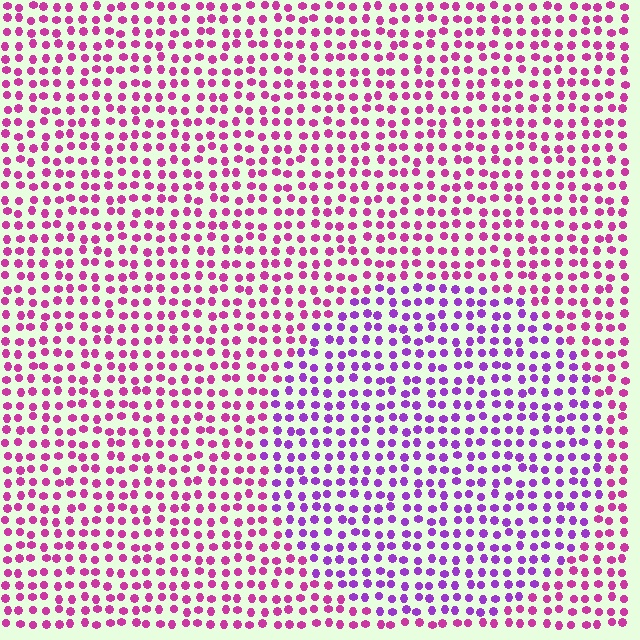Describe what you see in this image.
The image is filled with small magenta elements in a uniform arrangement. A circle-shaped region is visible where the elements are tinted to a slightly different hue, forming a subtle color boundary.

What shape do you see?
I see a circle.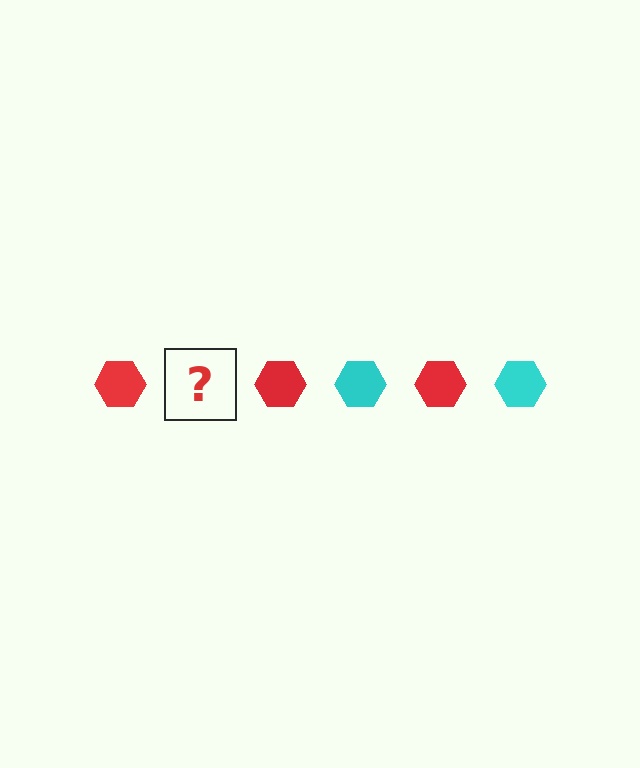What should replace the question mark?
The question mark should be replaced with a cyan hexagon.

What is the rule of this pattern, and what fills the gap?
The rule is that the pattern cycles through red, cyan hexagons. The gap should be filled with a cyan hexagon.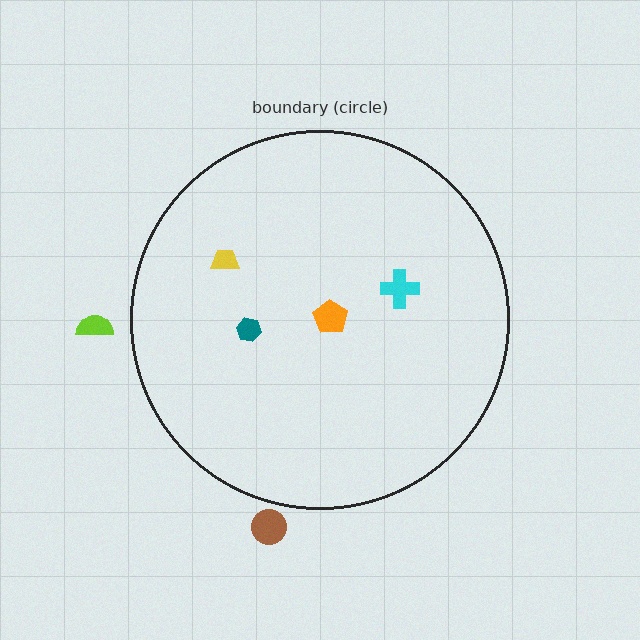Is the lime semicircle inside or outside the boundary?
Outside.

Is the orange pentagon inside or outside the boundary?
Inside.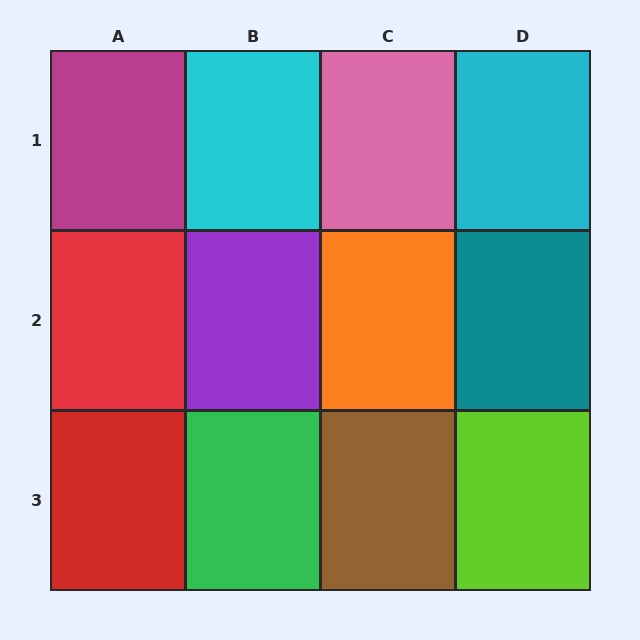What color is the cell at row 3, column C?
Brown.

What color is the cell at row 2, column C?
Orange.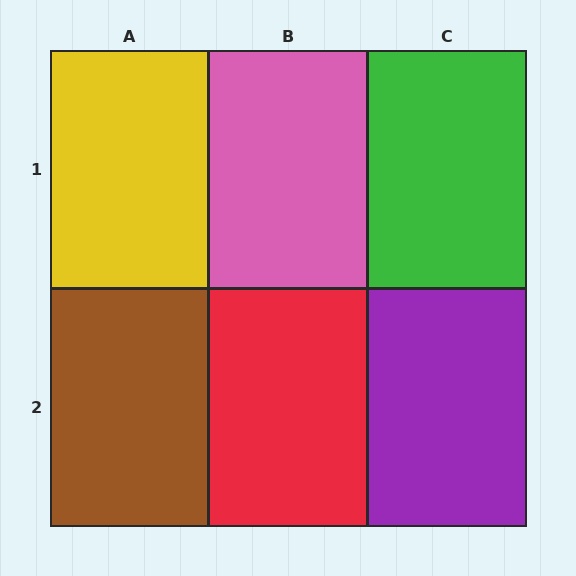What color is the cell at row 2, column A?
Brown.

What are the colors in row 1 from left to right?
Yellow, pink, green.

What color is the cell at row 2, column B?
Red.